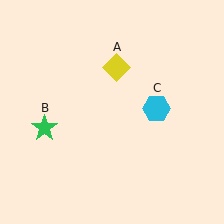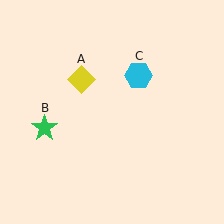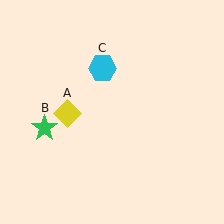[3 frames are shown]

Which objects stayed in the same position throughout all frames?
Green star (object B) remained stationary.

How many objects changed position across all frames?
2 objects changed position: yellow diamond (object A), cyan hexagon (object C).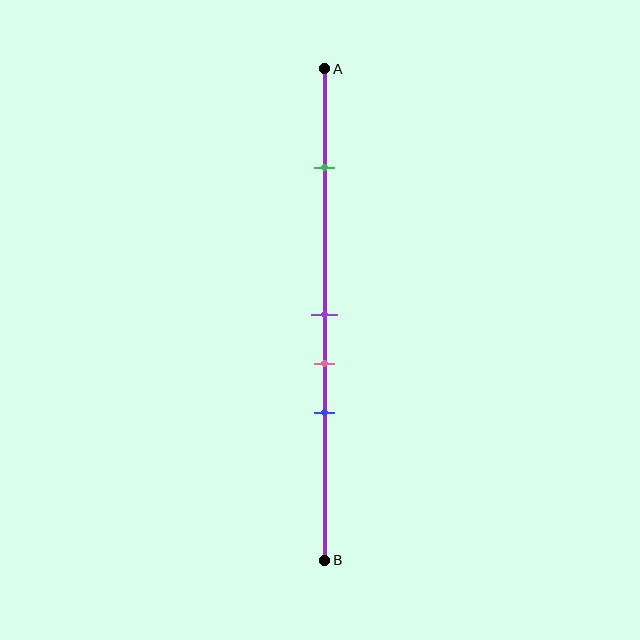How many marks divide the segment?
There are 4 marks dividing the segment.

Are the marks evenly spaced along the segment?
No, the marks are not evenly spaced.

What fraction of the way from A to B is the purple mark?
The purple mark is approximately 50% (0.5) of the way from A to B.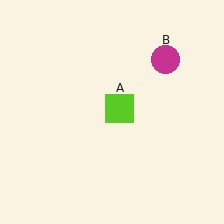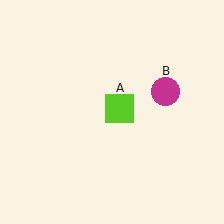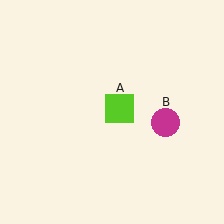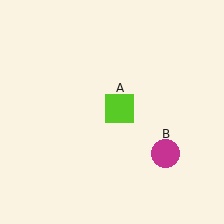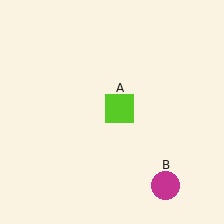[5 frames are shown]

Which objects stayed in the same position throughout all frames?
Lime square (object A) remained stationary.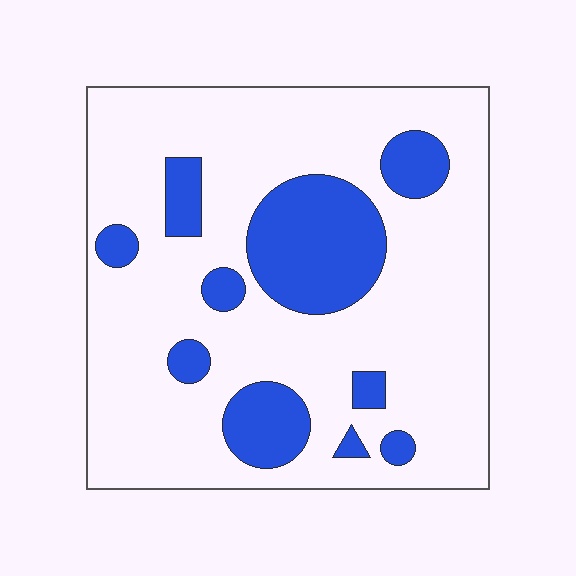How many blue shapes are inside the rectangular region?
10.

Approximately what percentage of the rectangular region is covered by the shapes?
Approximately 20%.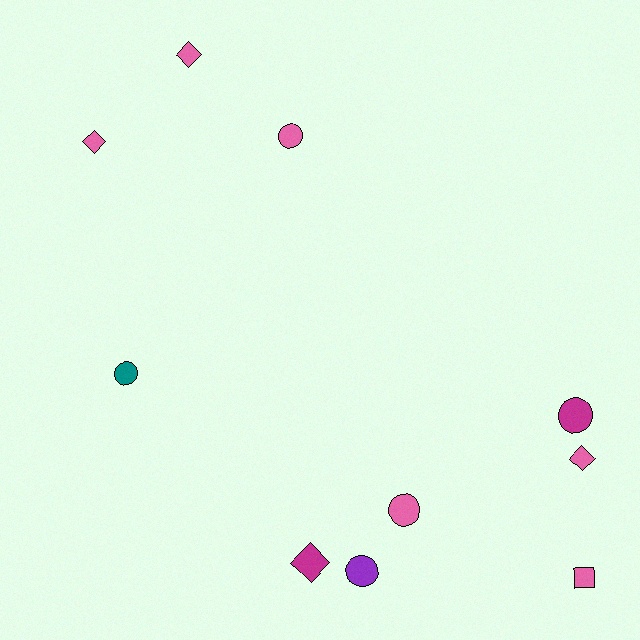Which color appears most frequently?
Pink, with 6 objects.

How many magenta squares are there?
There are no magenta squares.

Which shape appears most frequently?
Circle, with 5 objects.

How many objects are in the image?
There are 10 objects.